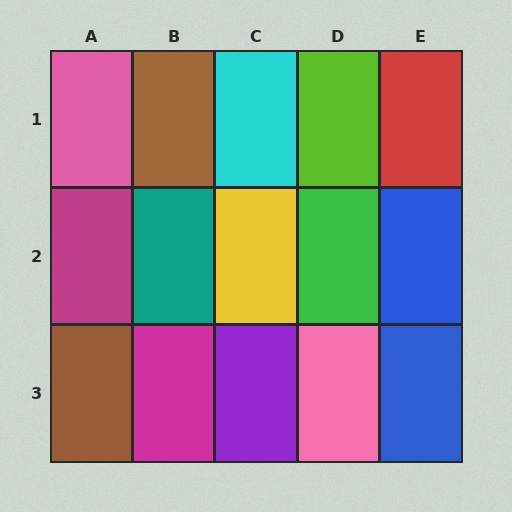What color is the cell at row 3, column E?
Blue.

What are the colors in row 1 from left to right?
Pink, brown, cyan, lime, red.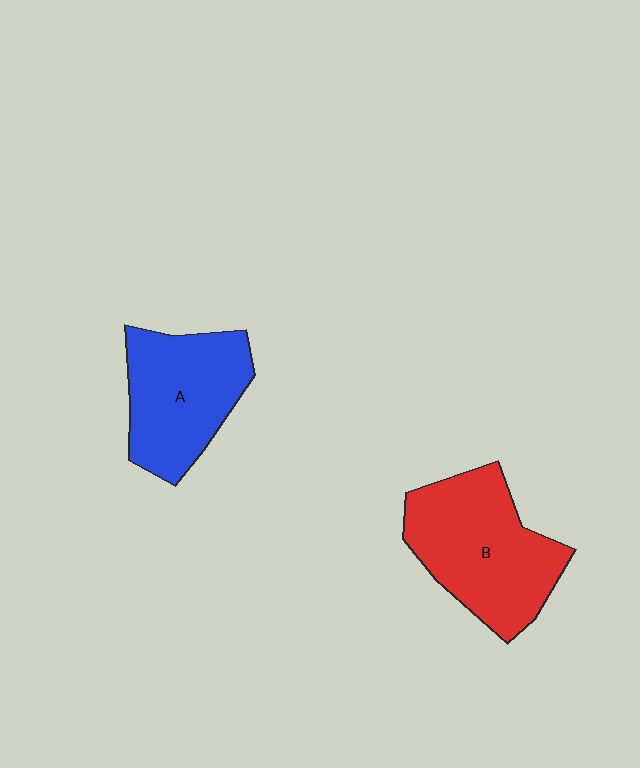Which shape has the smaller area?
Shape A (blue).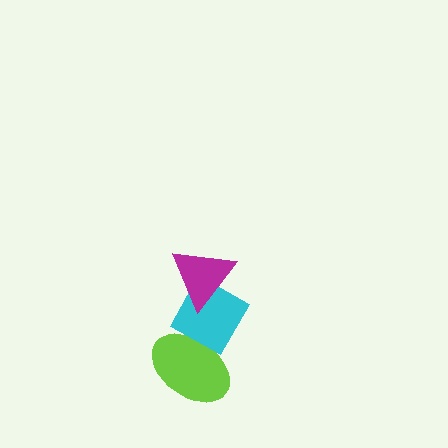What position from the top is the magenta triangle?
The magenta triangle is 1st from the top.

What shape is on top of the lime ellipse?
The cyan diamond is on top of the lime ellipse.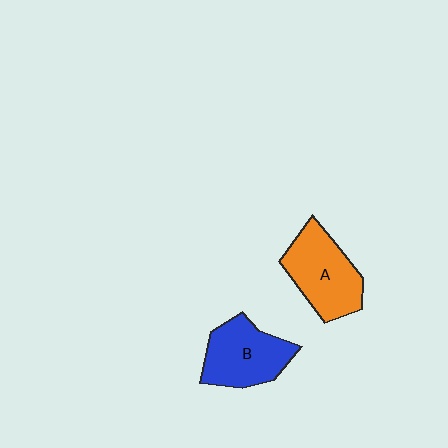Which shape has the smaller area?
Shape B (blue).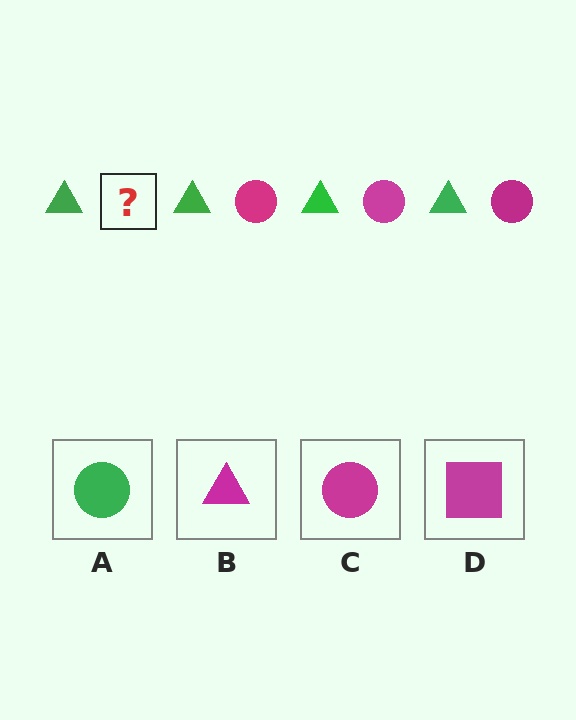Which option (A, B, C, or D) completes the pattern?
C.